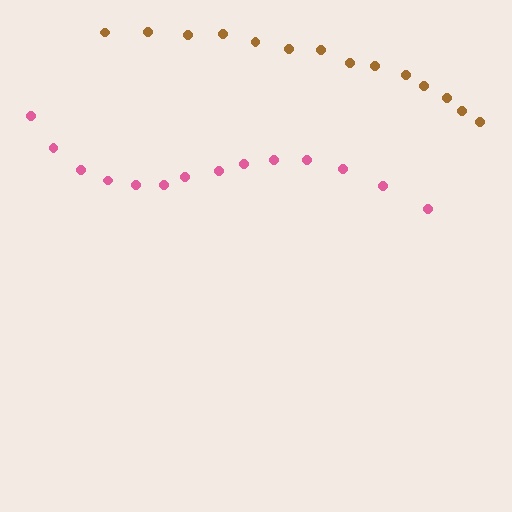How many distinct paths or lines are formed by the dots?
There are 2 distinct paths.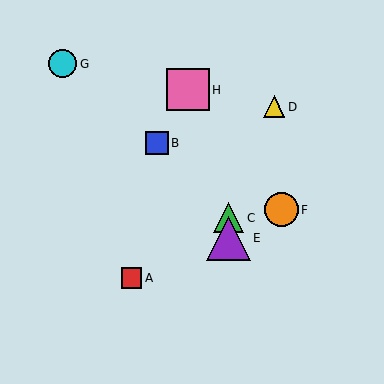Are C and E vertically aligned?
Yes, both are at x≈228.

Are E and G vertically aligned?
No, E is at x≈228 and G is at x≈63.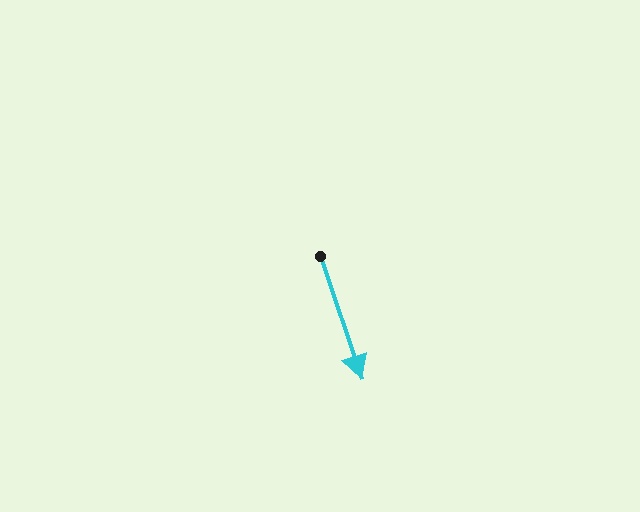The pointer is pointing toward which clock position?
Roughly 5 o'clock.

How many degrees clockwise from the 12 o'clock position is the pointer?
Approximately 161 degrees.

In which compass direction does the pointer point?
South.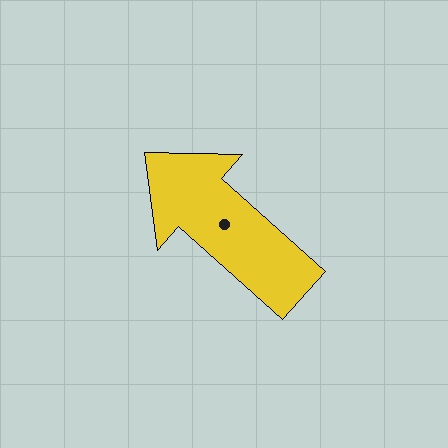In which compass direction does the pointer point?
Northwest.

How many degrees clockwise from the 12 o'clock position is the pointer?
Approximately 312 degrees.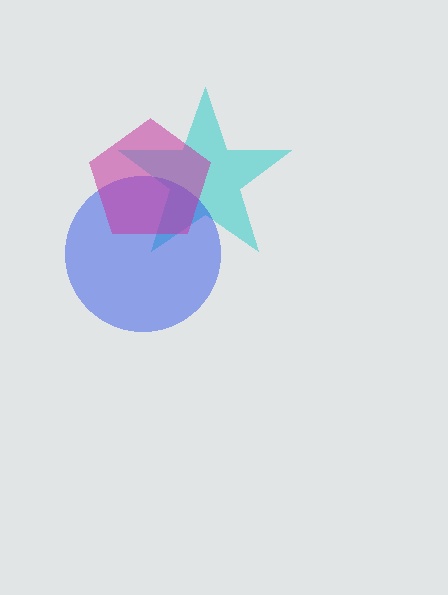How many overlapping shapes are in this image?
There are 3 overlapping shapes in the image.